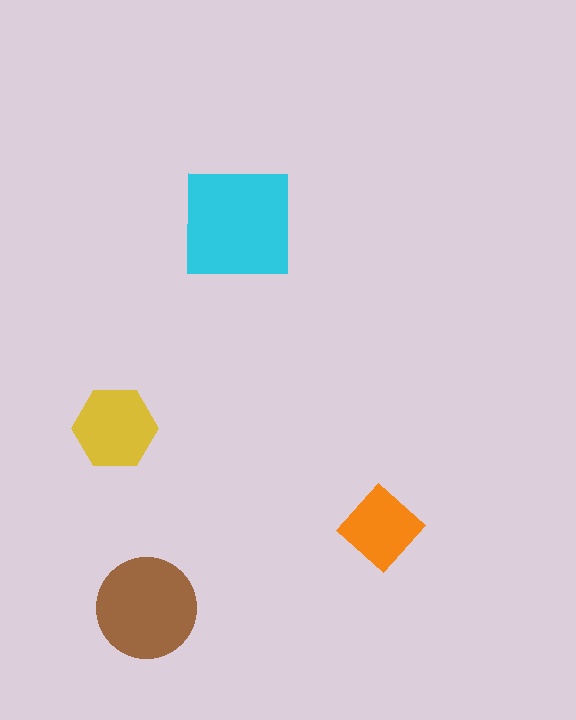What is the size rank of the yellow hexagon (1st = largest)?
3rd.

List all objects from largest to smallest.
The cyan square, the brown circle, the yellow hexagon, the orange diamond.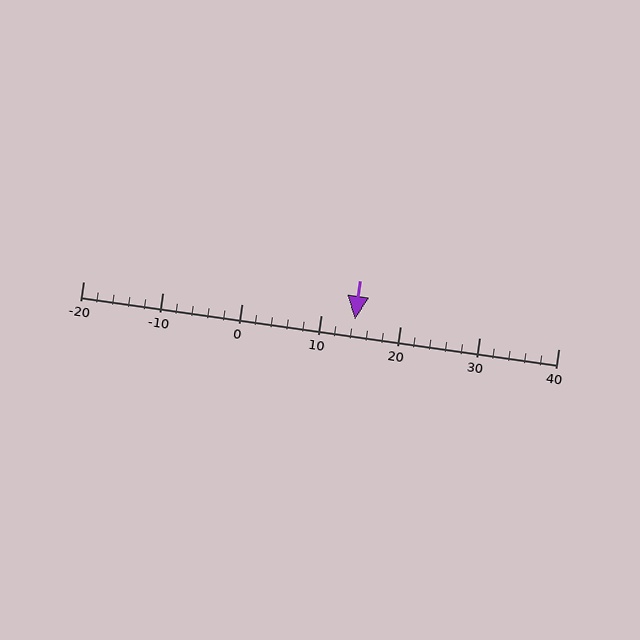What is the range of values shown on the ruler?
The ruler shows values from -20 to 40.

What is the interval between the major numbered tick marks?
The major tick marks are spaced 10 units apart.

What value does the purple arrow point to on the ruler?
The purple arrow points to approximately 14.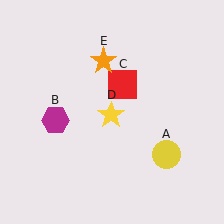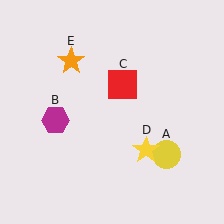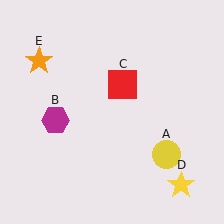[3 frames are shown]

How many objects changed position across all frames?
2 objects changed position: yellow star (object D), orange star (object E).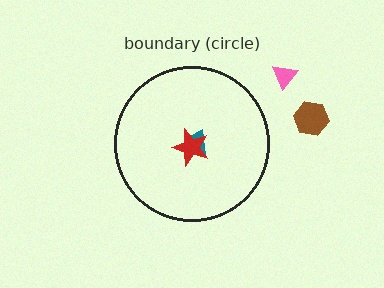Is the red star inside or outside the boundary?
Inside.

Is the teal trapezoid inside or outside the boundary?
Inside.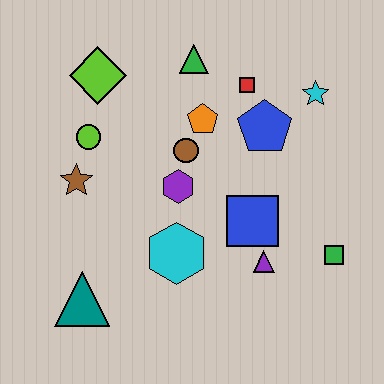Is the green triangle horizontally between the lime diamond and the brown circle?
No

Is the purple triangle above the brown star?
No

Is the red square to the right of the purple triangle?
No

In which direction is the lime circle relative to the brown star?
The lime circle is above the brown star.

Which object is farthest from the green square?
The lime diamond is farthest from the green square.